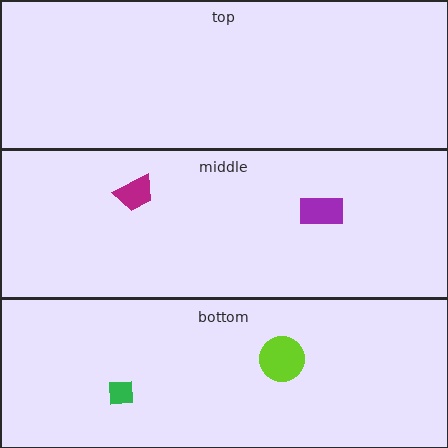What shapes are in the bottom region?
The lime circle, the green square.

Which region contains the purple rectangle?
The middle region.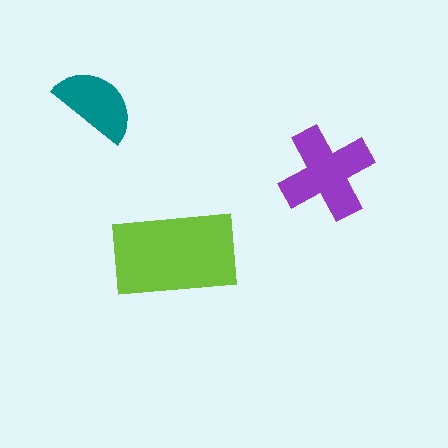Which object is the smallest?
The teal semicircle.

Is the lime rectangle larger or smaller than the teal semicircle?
Larger.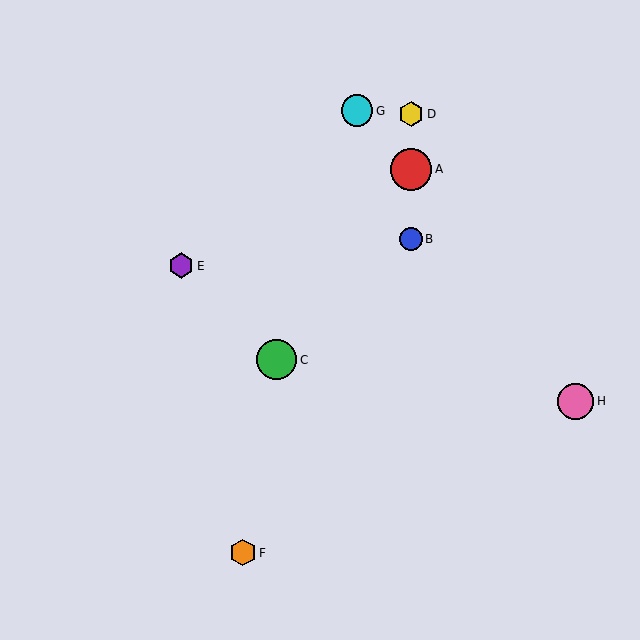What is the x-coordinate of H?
Object H is at x≈575.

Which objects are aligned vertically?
Objects A, B, D are aligned vertically.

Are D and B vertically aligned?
Yes, both are at x≈411.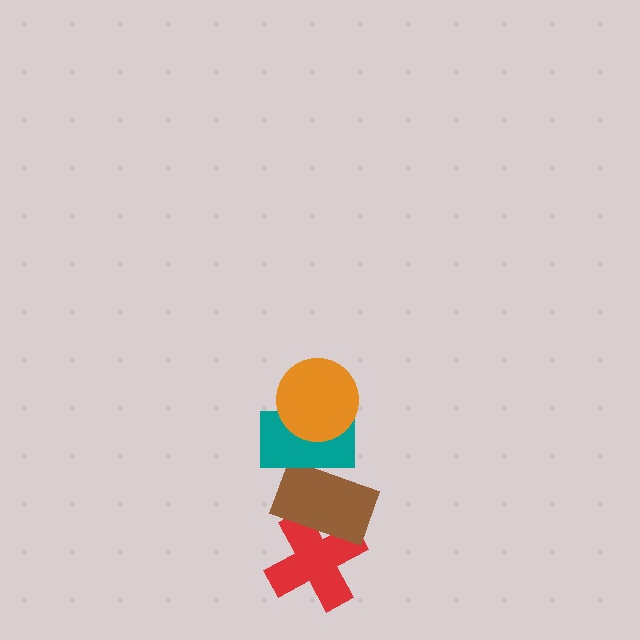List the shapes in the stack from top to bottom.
From top to bottom: the orange circle, the teal rectangle, the brown rectangle, the red cross.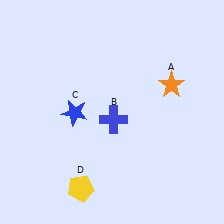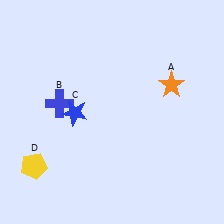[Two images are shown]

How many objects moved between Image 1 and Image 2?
2 objects moved between the two images.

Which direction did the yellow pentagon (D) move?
The yellow pentagon (D) moved left.